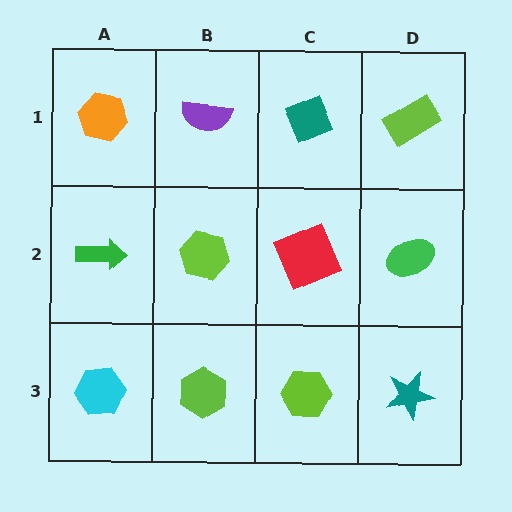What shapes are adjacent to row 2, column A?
An orange hexagon (row 1, column A), a cyan hexagon (row 3, column A), a lime hexagon (row 2, column B).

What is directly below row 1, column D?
A green ellipse.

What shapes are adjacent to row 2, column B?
A purple semicircle (row 1, column B), a lime hexagon (row 3, column B), a green arrow (row 2, column A), a red square (row 2, column C).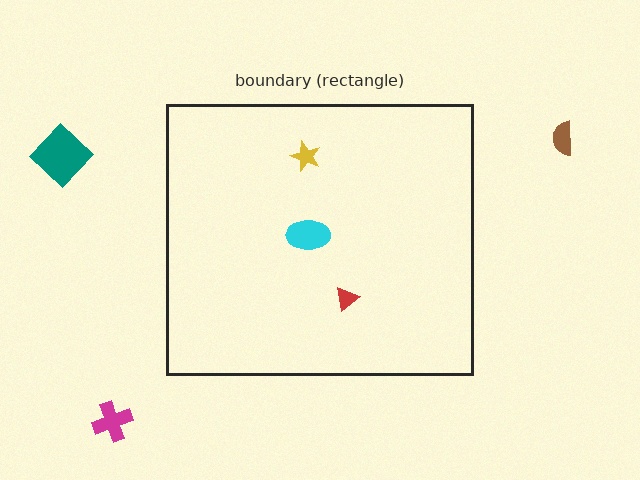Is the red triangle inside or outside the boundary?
Inside.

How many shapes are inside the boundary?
3 inside, 3 outside.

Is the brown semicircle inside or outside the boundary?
Outside.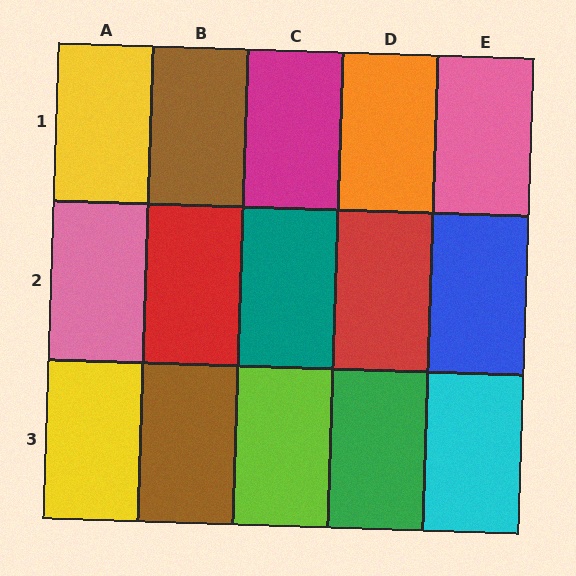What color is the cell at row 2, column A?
Pink.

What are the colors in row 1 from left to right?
Yellow, brown, magenta, orange, pink.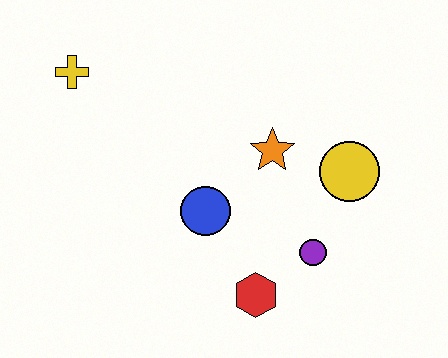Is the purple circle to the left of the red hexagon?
No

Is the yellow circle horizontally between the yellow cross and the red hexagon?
No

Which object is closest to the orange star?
The yellow circle is closest to the orange star.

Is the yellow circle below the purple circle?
No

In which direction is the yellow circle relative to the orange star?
The yellow circle is to the right of the orange star.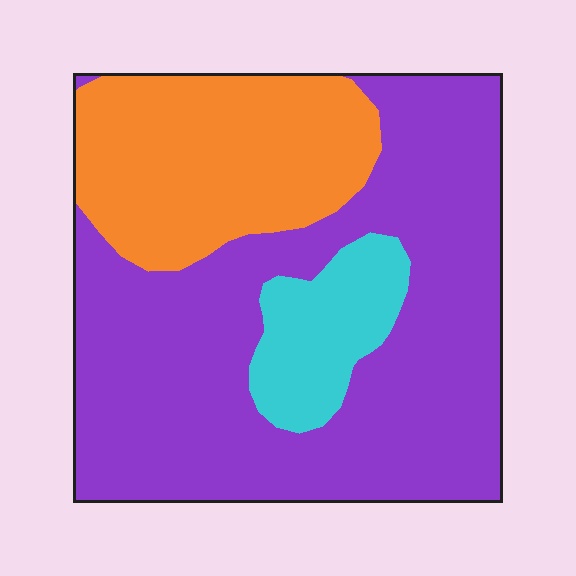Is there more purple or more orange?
Purple.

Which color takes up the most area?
Purple, at roughly 65%.